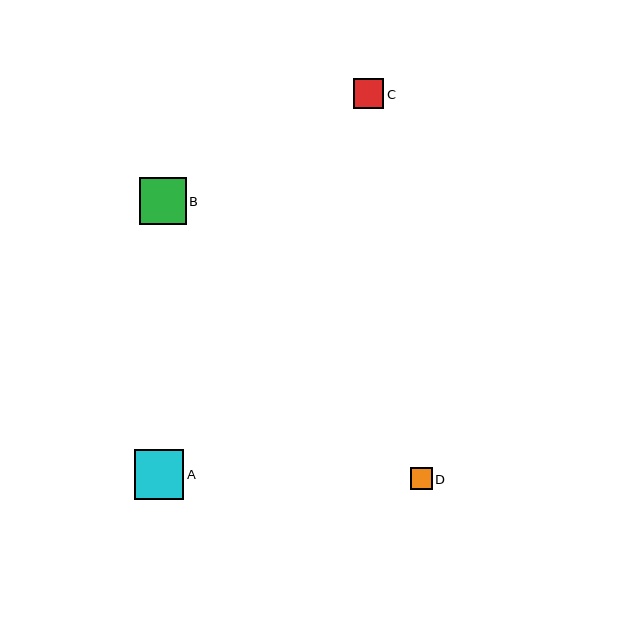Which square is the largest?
Square A is the largest with a size of approximately 49 pixels.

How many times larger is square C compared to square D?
Square C is approximately 1.4 times the size of square D.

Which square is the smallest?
Square D is the smallest with a size of approximately 22 pixels.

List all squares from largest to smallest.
From largest to smallest: A, B, C, D.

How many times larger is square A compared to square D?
Square A is approximately 2.3 times the size of square D.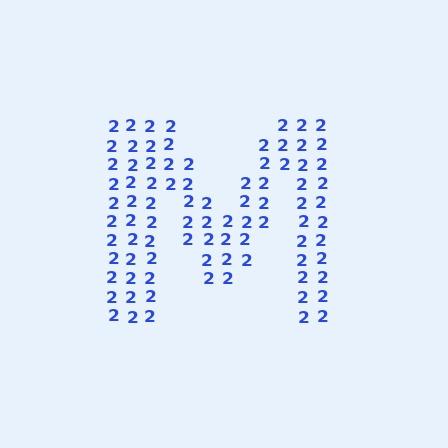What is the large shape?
The large shape is the letter M.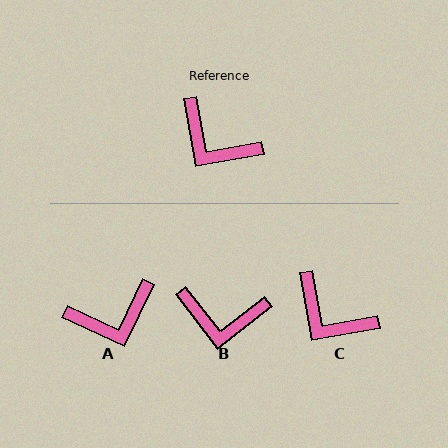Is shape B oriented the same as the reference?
No, it is off by about 28 degrees.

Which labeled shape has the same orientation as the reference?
C.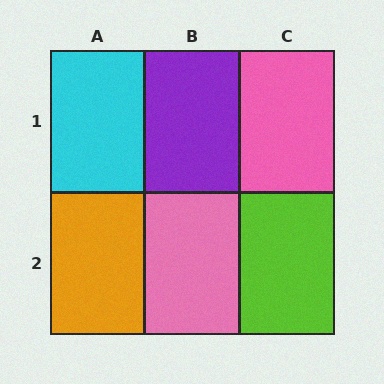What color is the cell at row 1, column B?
Purple.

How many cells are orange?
1 cell is orange.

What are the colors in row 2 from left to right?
Orange, pink, lime.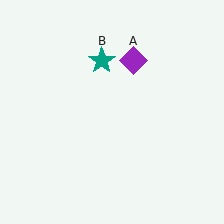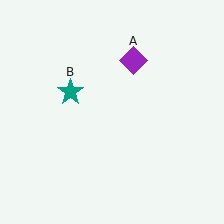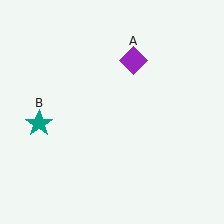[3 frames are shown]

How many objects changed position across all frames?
1 object changed position: teal star (object B).